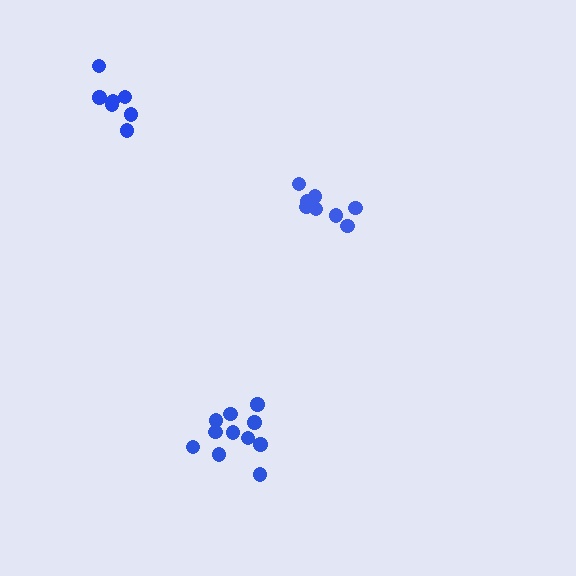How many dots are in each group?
Group 1: 8 dots, Group 2: 7 dots, Group 3: 11 dots (26 total).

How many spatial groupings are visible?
There are 3 spatial groupings.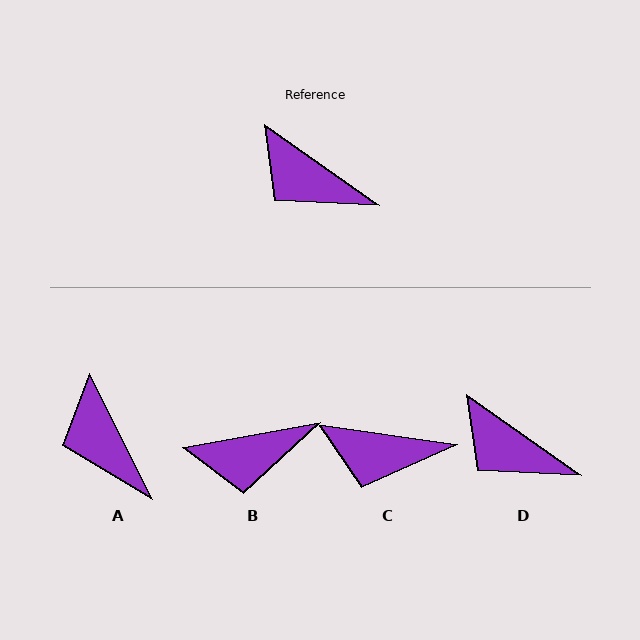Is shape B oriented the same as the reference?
No, it is off by about 46 degrees.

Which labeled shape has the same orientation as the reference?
D.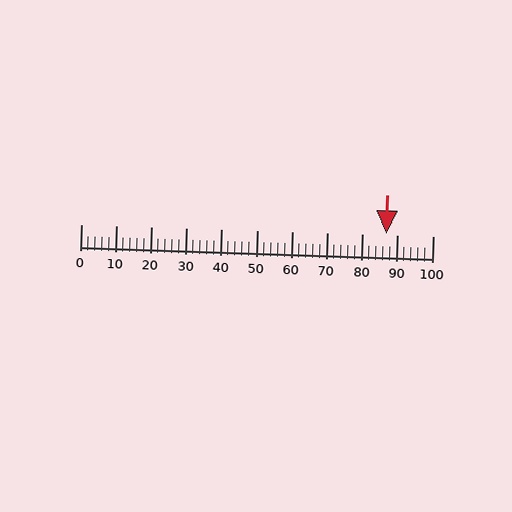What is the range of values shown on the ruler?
The ruler shows values from 0 to 100.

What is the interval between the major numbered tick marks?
The major tick marks are spaced 10 units apart.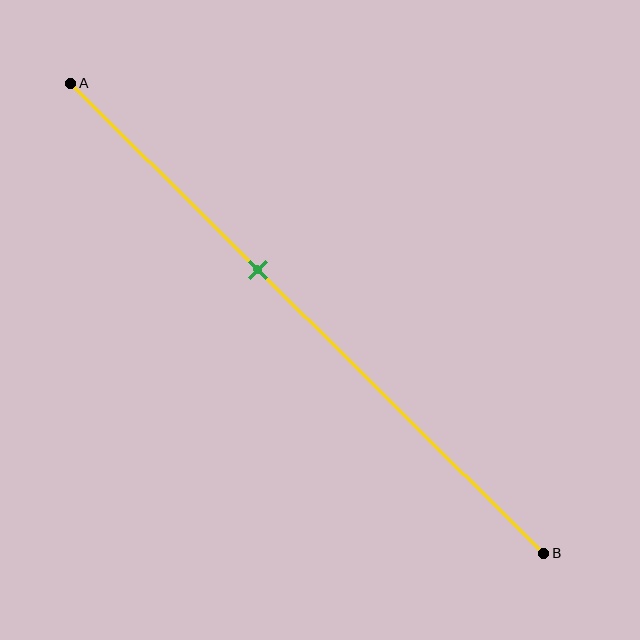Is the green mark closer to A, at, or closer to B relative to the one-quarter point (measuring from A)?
The green mark is closer to point B than the one-quarter point of segment AB.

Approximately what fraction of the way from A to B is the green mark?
The green mark is approximately 40% of the way from A to B.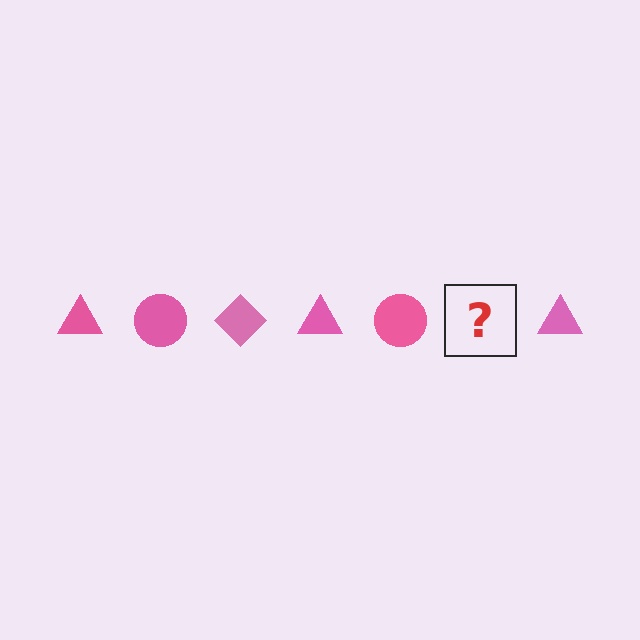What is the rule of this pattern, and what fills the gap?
The rule is that the pattern cycles through triangle, circle, diamond shapes in pink. The gap should be filled with a pink diamond.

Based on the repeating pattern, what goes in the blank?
The blank should be a pink diamond.